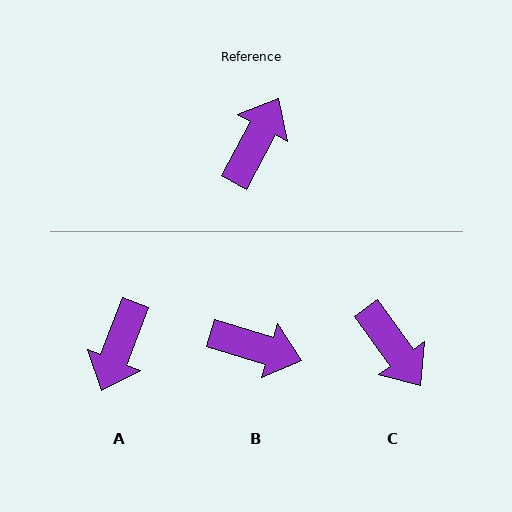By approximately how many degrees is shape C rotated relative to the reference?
Approximately 116 degrees clockwise.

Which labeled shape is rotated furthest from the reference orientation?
A, about 173 degrees away.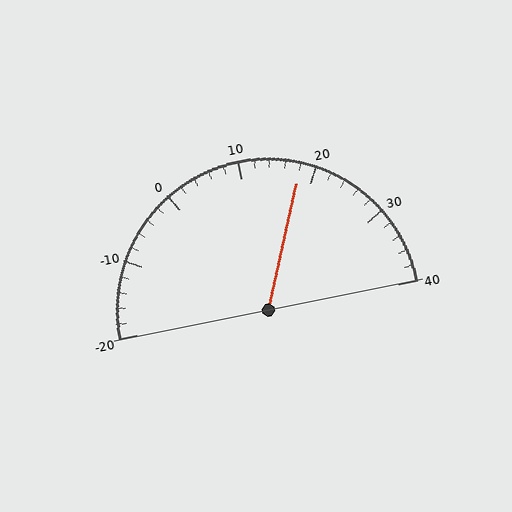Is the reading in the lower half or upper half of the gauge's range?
The reading is in the upper half of the range (-20 to 40).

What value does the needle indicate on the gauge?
The needle indicates approximately 18.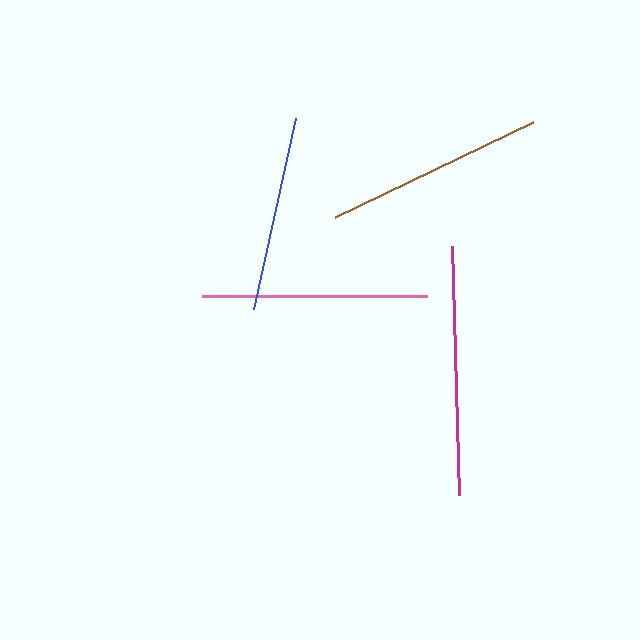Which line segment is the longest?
The magenta line is the longest at approximately 248 pixels.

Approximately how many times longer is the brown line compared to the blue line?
The brown line is approximately 1.1 times the length of the blue line.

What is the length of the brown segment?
The brown segment is approximately 219 pixels long.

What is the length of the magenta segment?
The magenta segment is approximately 248 pixels long.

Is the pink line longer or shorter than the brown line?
The pink line is longer than the brown line.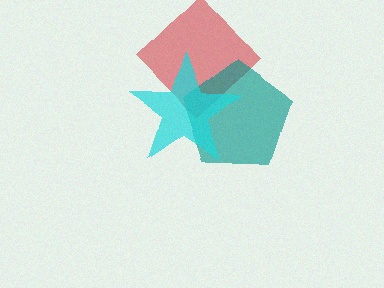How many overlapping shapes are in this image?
There are 3 overlapping shapes in the image.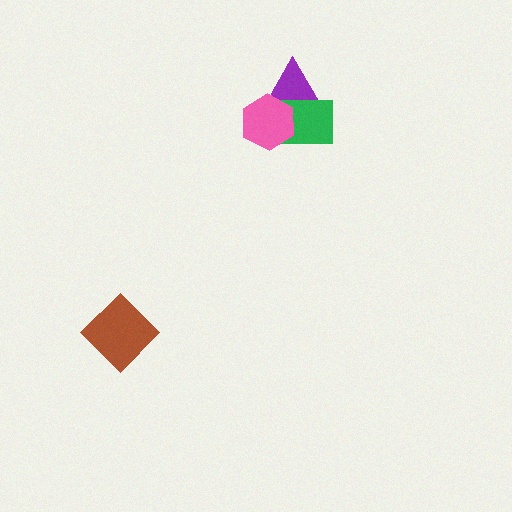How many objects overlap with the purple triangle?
2 objects overlap with the purple triangle.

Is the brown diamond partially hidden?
No, no other shape covers it.